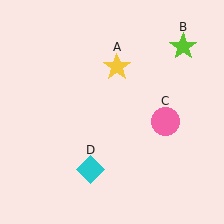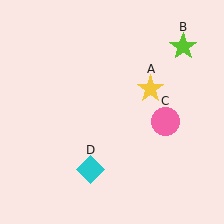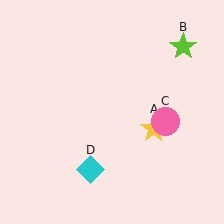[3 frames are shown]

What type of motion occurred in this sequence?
The yellow star (object A) rotated clockwise around the center of the scene.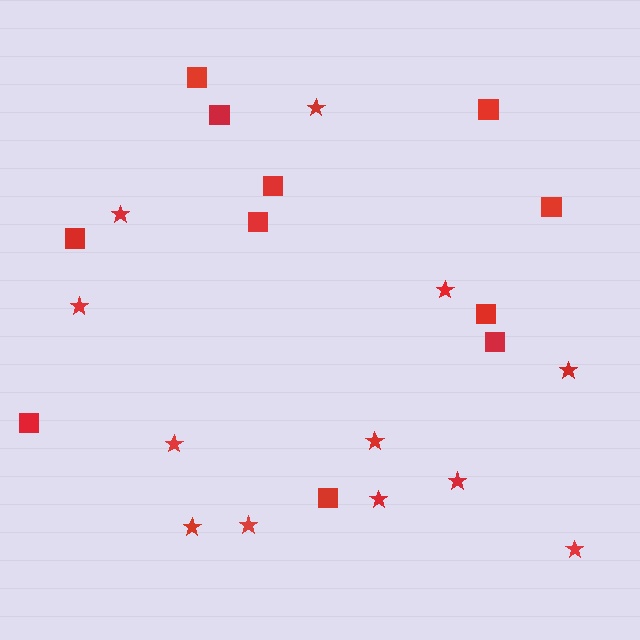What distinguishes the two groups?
There are 2 groups: one group of stars (12) and one group of squares (11).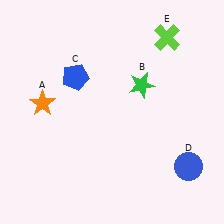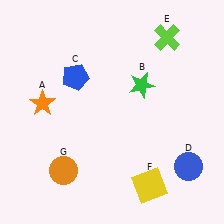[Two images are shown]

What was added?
A yellow square (F), an orange circle (G) were added in Image 2.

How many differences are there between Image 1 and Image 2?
There are 2 differences between the two images.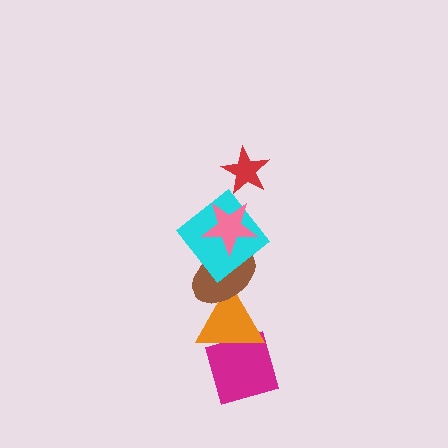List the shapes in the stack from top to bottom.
From top to bottom: the red star, the pink star, the cyan diamond, the brown ellipse, the orange triangle, the magenta diamond.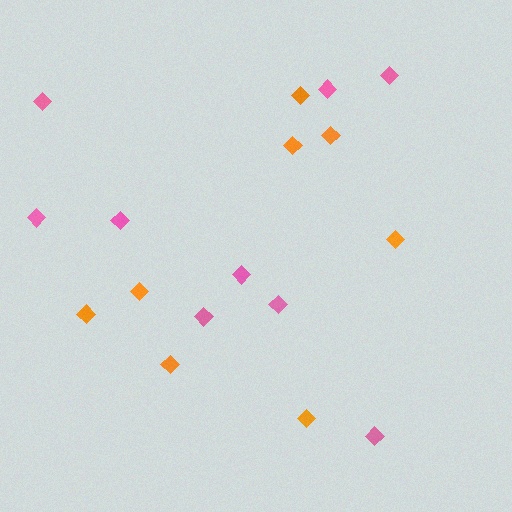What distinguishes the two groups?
There are 2 groups: one group of pink diamonds (9) and one group of orange diamonds (8).